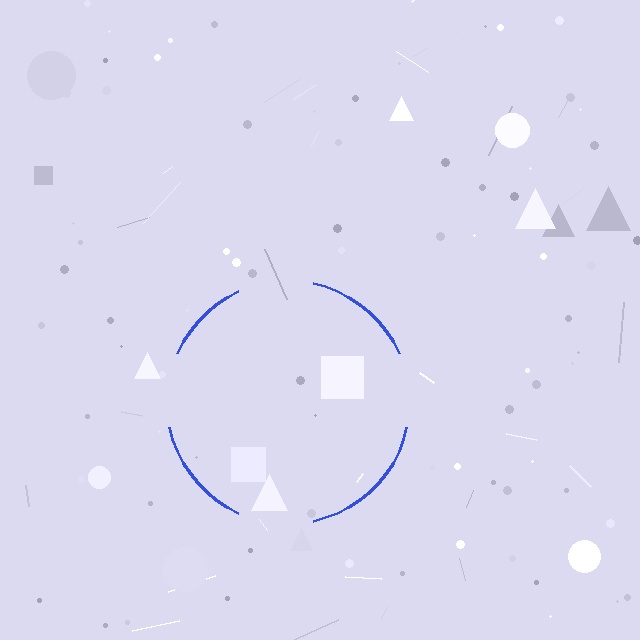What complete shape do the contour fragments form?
The contour fragments form a circle.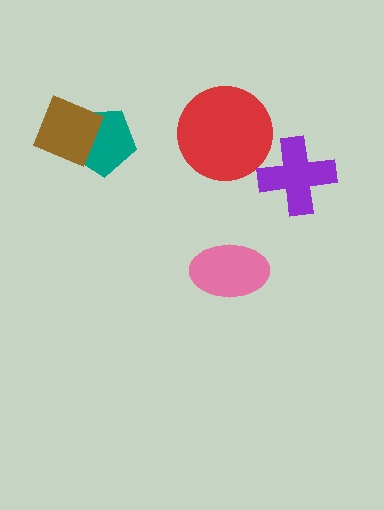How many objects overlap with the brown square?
1 object overlaps with the brown square.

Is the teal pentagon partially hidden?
Yes, it is partially covered by another shape.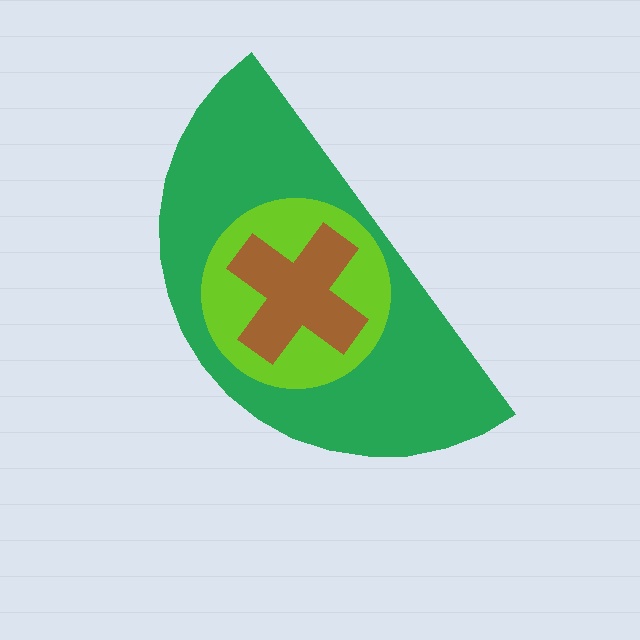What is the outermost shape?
The green semicircle.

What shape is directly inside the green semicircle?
The lime circle.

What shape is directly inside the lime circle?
The brown cross.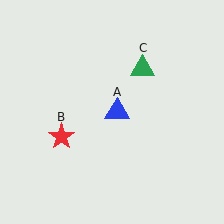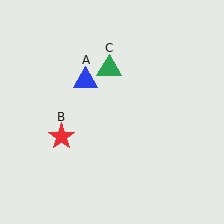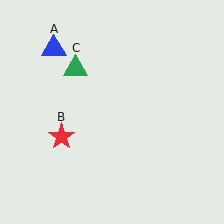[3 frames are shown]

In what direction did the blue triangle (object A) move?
The blue triangle (object A) moved up and to the left.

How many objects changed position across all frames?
2 objects changed position: blue triangle (object A), green triangle (object C).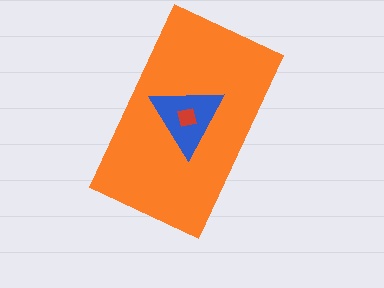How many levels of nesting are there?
3.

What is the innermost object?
The red square.